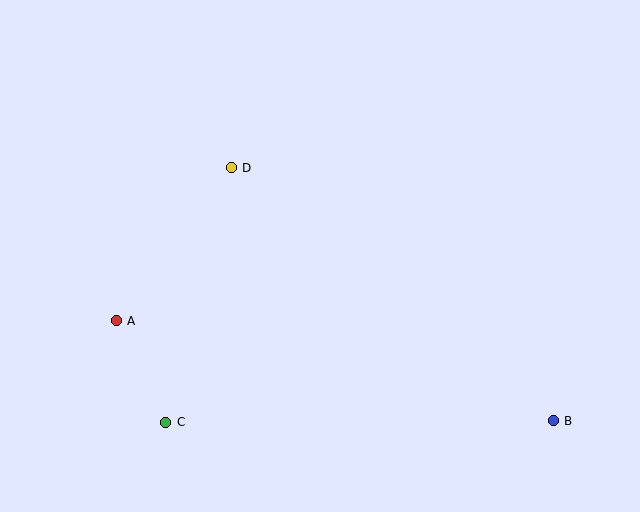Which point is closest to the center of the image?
Point D at (231, 168) is closest to the center.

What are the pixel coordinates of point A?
Point A is at (116, 321).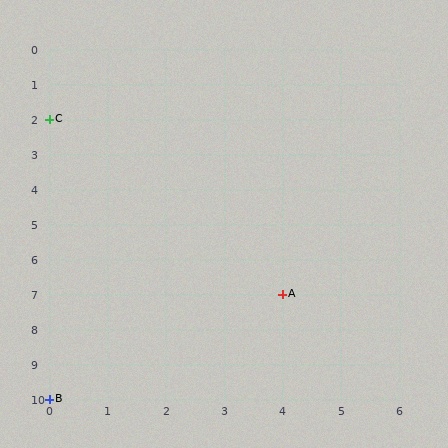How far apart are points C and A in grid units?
Points C and A are 4 columns and 5 rows apart (about 6.4 grid units diagonally).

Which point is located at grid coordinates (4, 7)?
Point A is at (4, 7).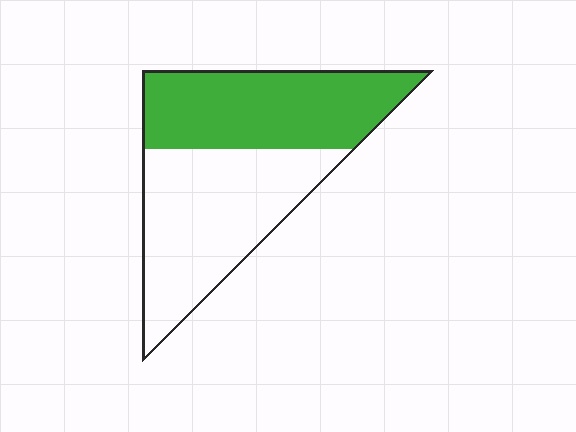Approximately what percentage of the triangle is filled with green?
Approximately 45%.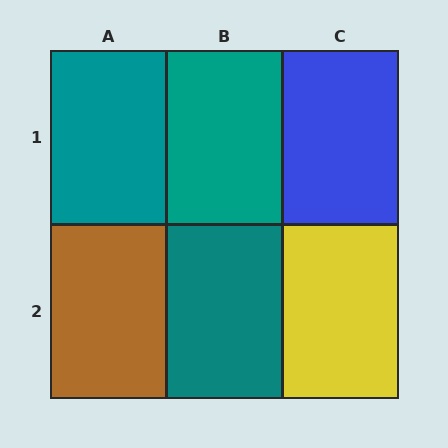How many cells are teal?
3 cells are teal.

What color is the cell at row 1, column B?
Teal.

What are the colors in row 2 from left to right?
Brown, teal, yellow.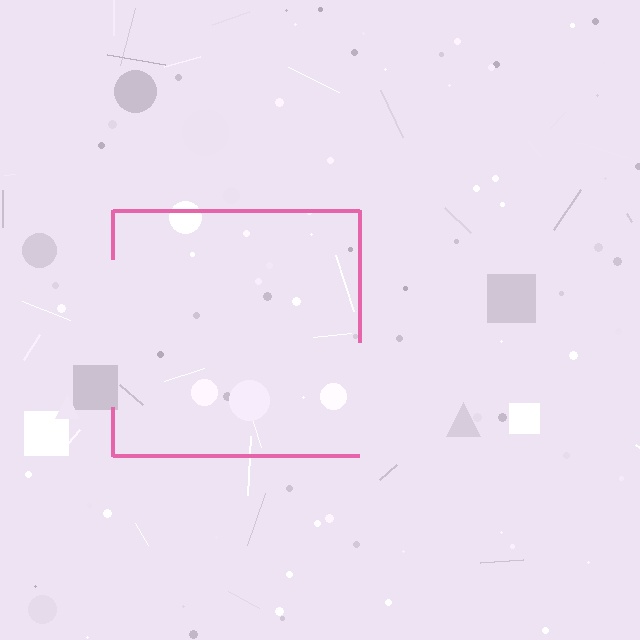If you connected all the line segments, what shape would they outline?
They would outline a square.